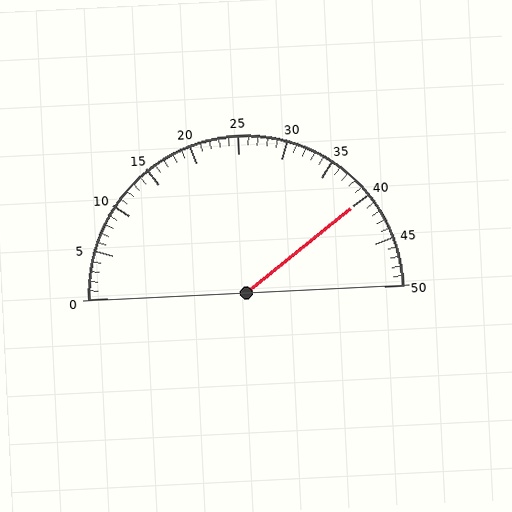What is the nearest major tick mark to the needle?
The nearest major tick mark is 40.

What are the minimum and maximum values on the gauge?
The gauge ranges from 0 to 50.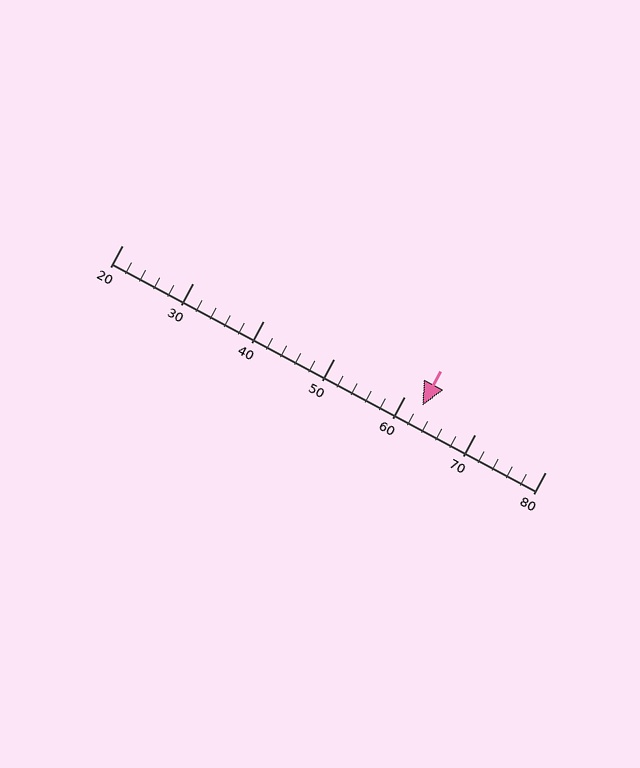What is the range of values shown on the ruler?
The ruler shows values from 20 to 80.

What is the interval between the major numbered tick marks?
The major tick marks are spaced 10 units apart.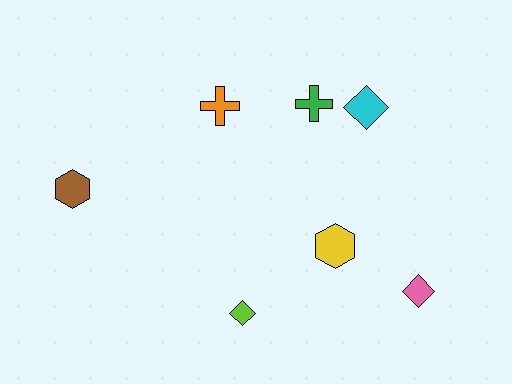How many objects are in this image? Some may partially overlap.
There are 7 objects.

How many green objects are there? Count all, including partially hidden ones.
There is 1 green object.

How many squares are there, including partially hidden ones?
There are no squares.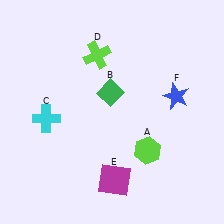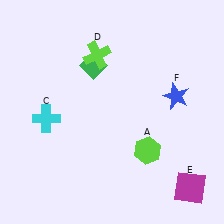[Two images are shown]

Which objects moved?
The objects that moved are: the green diamond (B), the magenta square (E).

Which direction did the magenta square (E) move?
The magenta square (E) moved right.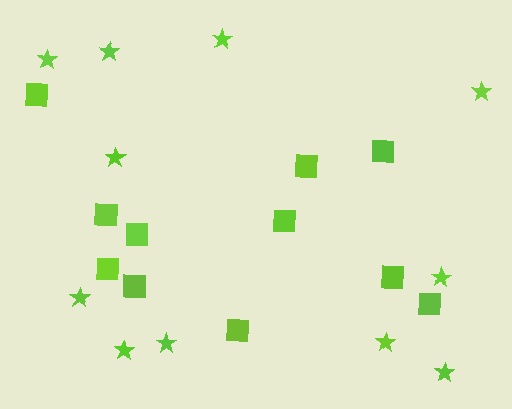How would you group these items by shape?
There are 2 groups: one group of stars (11) and one group of squares (11).